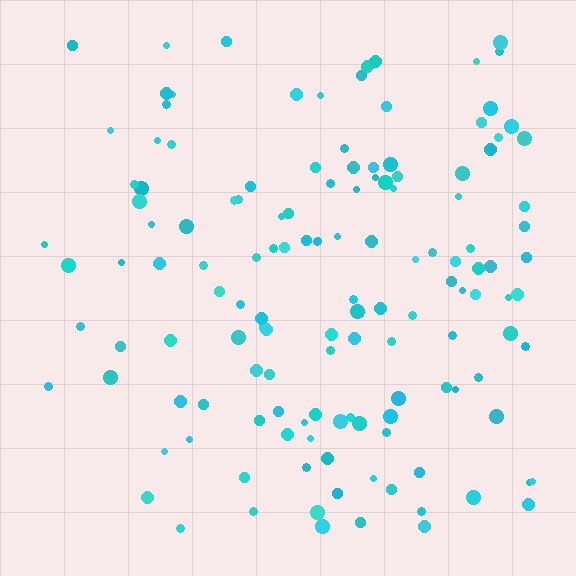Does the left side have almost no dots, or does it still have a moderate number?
Still a moderate number, just noticeably fewer than the right.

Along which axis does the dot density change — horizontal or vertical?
Horizontal.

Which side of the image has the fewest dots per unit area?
The left.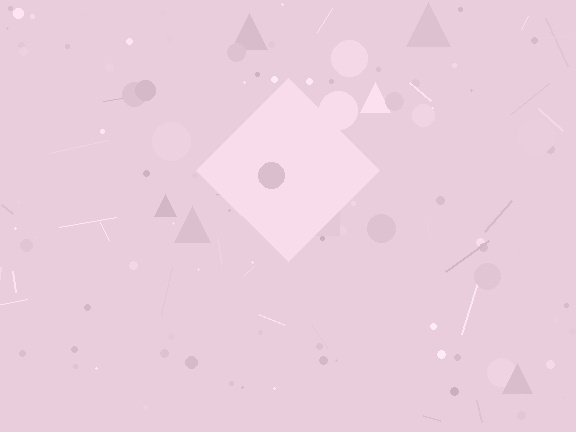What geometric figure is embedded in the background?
A diamond is embedded in the background.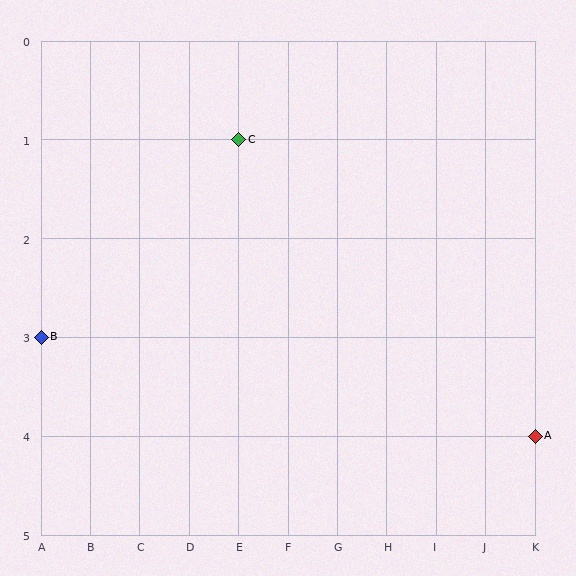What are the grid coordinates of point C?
Point C is at grid coordinates (E, 1).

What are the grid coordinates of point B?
Point B is at grid coordinates (A, 3).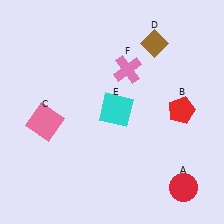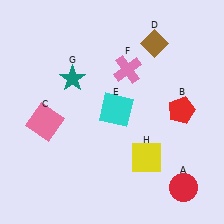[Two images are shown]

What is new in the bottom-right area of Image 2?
A yellow square (H) was added in the bottom-right area of Image 2.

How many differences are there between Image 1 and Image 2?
There are 2 differences between the two images.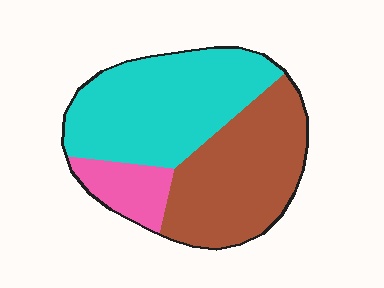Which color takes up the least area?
Pink, at roughly 10%.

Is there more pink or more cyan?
Cyan.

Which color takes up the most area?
Cyan, at roughly 45%.